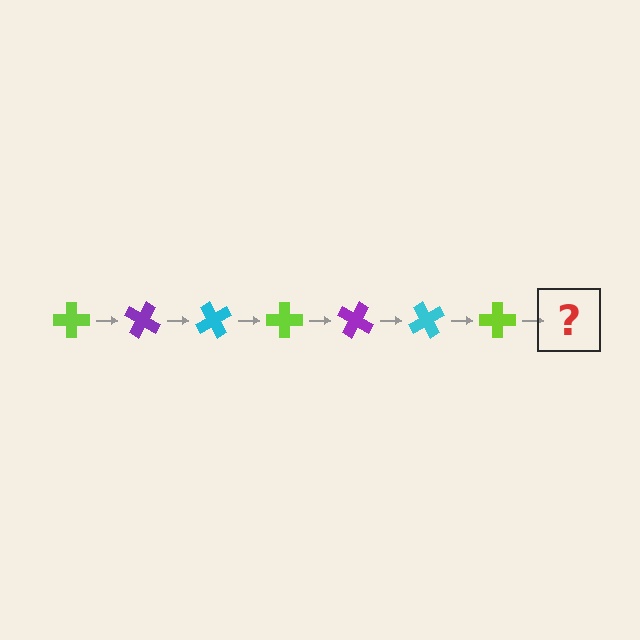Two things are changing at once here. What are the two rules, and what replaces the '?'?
The two rules are that it rotates 30 degrees each step and the color cycles through lime, purple, and cyan. The '?' should be a purple cross, rotated 210 degrees from the start.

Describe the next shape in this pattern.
It should be a purple cross, rotated 210 degrees from the start.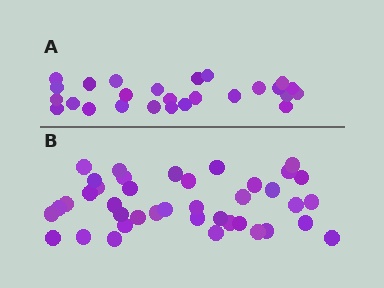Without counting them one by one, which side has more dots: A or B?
Region B (the bottom region) has more dots.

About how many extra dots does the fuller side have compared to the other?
Region B has approximately 15 more dots than region A.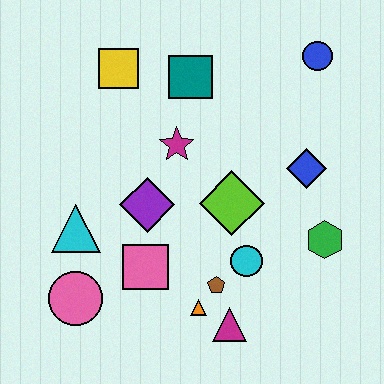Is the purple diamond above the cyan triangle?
Yes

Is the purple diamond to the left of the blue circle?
Yes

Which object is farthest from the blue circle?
The pink circle is farthest from the blue circle.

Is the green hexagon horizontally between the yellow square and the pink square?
No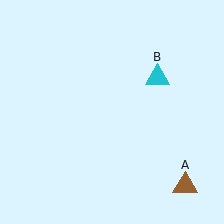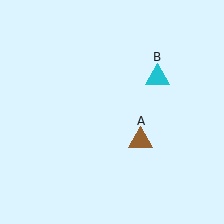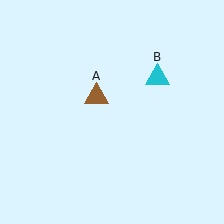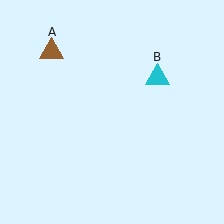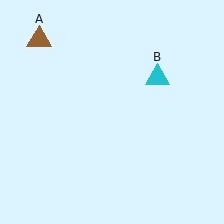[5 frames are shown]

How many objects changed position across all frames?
1 object changed position: brown triangle (object A).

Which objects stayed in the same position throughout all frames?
Cyan triangle (object B) remained stationary.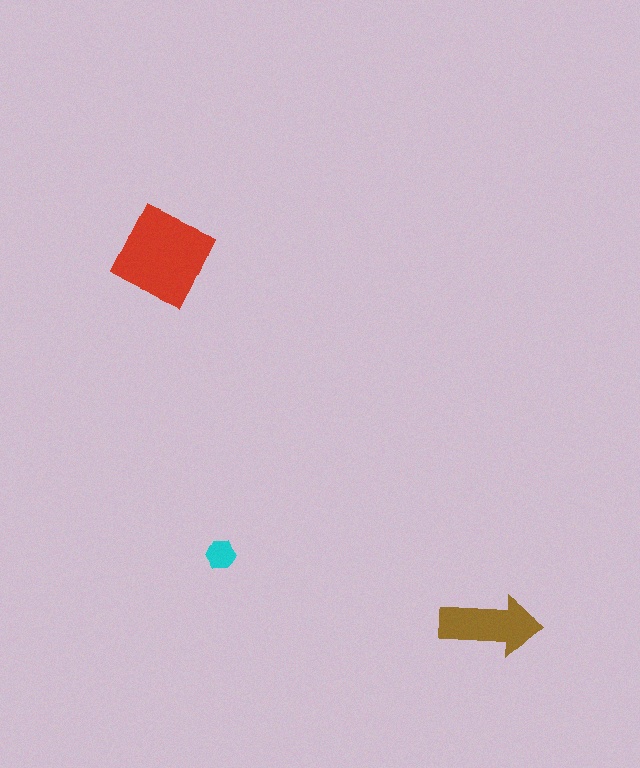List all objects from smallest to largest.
The cyan hexagon, the brown arrow, the red diamond.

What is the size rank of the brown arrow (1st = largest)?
2nd.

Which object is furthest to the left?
The red diamond is leftmost.